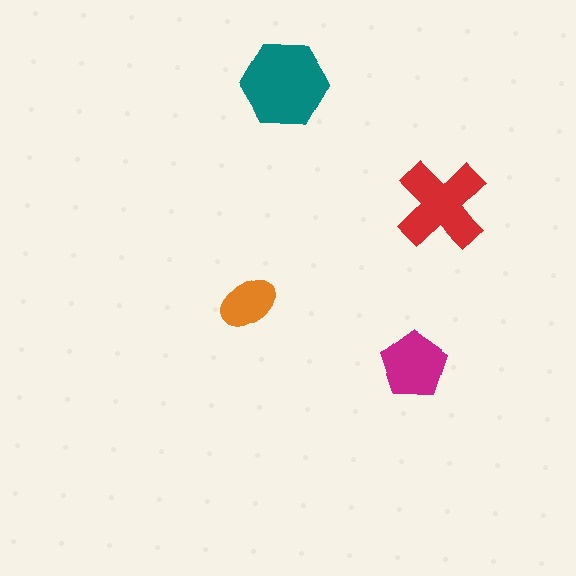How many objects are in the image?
There are 4 objects in the image.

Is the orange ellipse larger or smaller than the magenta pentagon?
Smaller.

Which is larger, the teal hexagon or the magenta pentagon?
The teal hexagon.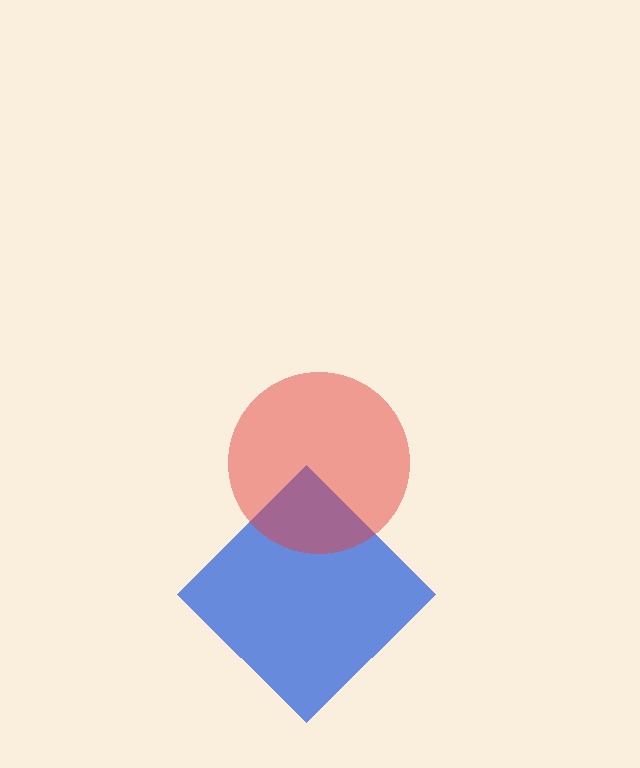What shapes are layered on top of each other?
The layered shapes are: a blue diamond, a red circle.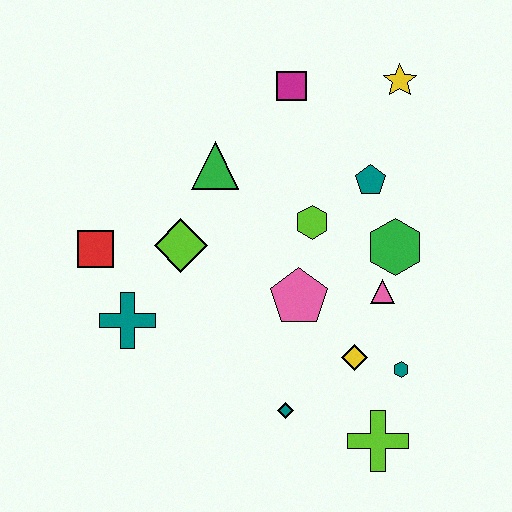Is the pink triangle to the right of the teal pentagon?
Yes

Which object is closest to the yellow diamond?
The teal hexagon is closest to the yellow diamond.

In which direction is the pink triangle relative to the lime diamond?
The pink triangle is to the right of the lime diamond.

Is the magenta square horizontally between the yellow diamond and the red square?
Yes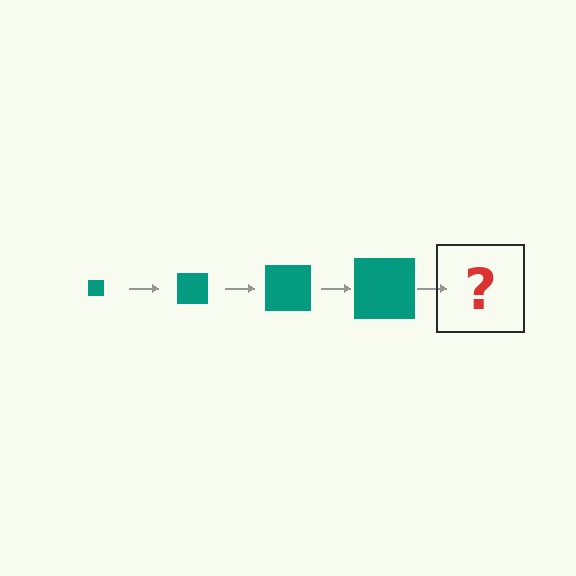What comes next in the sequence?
The next element should be a teal square, larger than the previous one.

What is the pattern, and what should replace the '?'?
The pattern is that the square gets progressively larger each step. The '?' should be a teal square, larger than the previous one.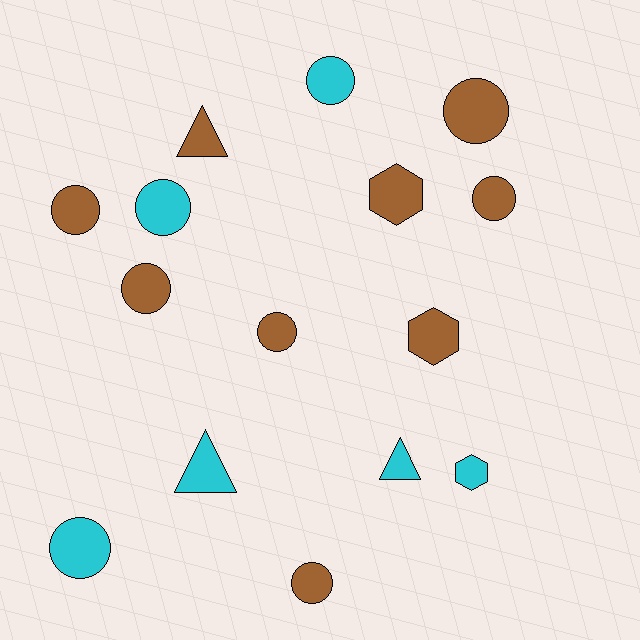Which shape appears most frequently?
Circle, with 9 objects.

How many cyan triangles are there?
There are 2 cyan triangles.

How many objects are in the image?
There are 15 objects.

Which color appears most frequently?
Brown, with 9 objects.